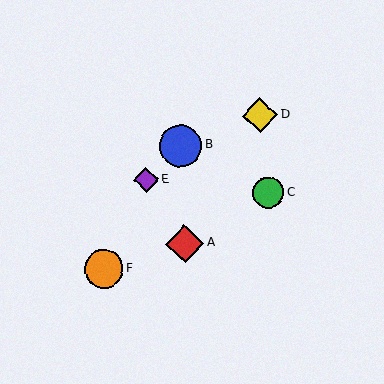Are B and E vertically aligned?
No, B is at x≈181 and E is at x≈146.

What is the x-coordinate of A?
Object A is at x≈185.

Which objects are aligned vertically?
Objects A, B are aligned vertically.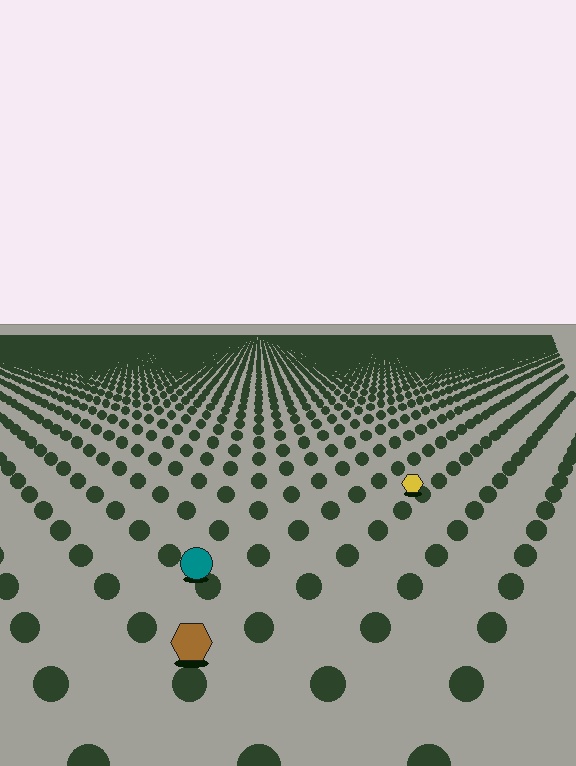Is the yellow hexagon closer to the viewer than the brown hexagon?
No. The brown hexagon is closer — you can tell from the texture gradient: the ground texture is coarser near it.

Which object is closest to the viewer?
The brown hexagon is closest. The texture marks near it are larger and more spread out.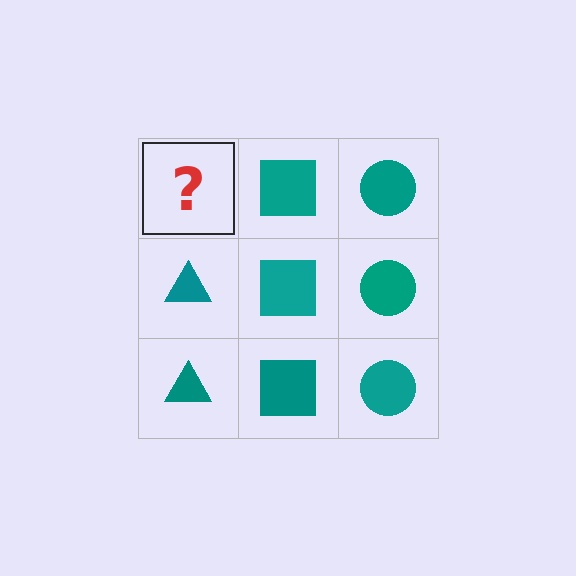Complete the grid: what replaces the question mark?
The question mark should be replaced with a teal triangle.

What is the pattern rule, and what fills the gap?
The rule is that each column has a consistent shape. The gap should be filled with a teal triangle.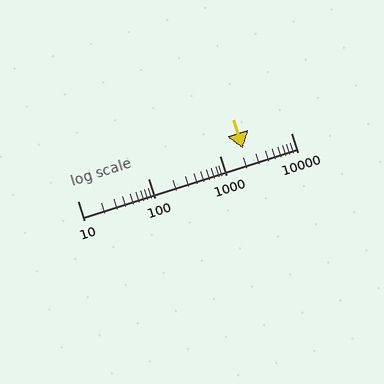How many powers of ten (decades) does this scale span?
The scale spans 3 decades, from 10 to 10000.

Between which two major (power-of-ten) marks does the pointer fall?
The pointer is between 1000 and 10000.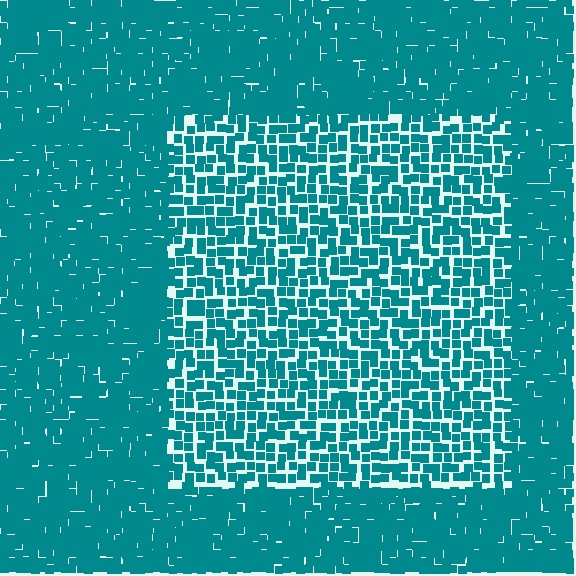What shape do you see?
I see a rectangle.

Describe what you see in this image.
The image contains small teal elements arranged at two different densities. A rectangle-shaped region is visible where the elements are less densely packed than the surrounding area.